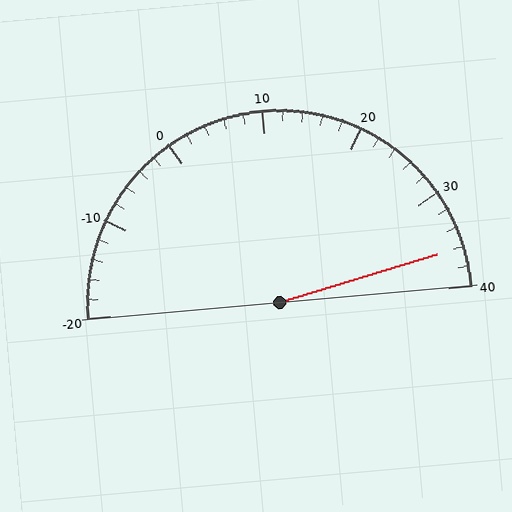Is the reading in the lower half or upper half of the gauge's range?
The reading is in the upper half of the range (-20 to 40).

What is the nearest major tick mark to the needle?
The nearest major tick mark is 40.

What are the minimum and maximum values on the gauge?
The gauge ranges from -20 to 40.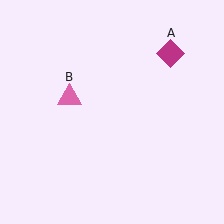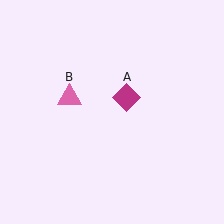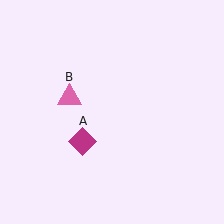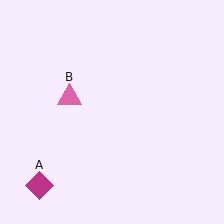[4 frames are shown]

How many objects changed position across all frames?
1 object changed position: magenta diamond (object A).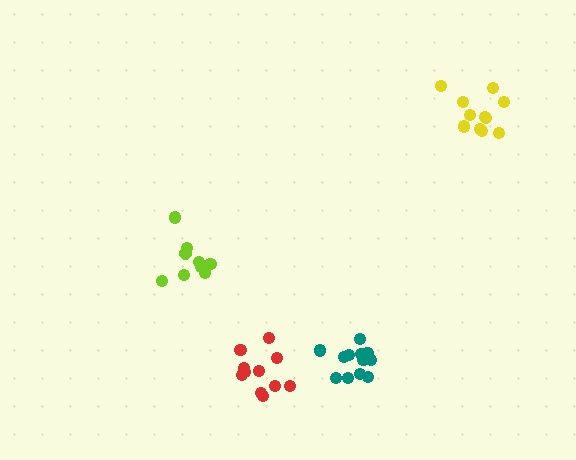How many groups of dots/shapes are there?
There are 4 groups.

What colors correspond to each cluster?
The clusters are colored: yellow, teal, red, lime.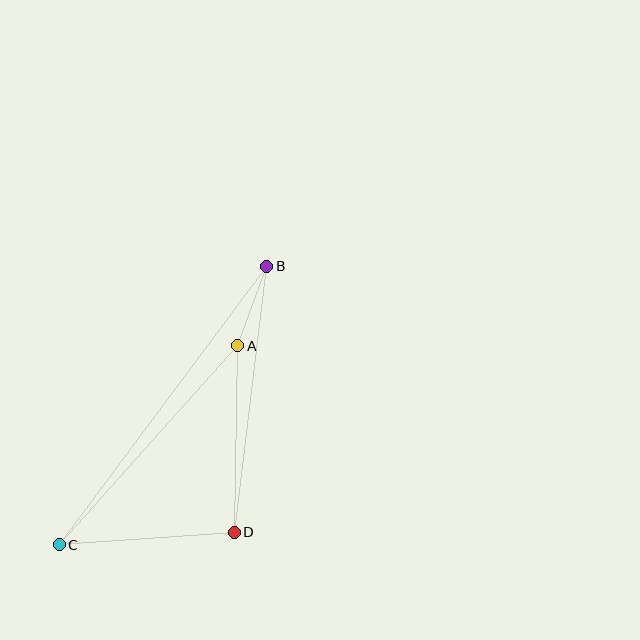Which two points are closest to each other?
Points A and B are closest to each other.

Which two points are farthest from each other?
Points B and C are farthest from each other.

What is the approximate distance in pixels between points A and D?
The distance between A and D is approximately 186 pixels.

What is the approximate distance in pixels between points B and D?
The distance between B and D is approximately 268 pixels.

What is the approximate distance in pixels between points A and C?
The distance between A and C is approximately 267 pixels.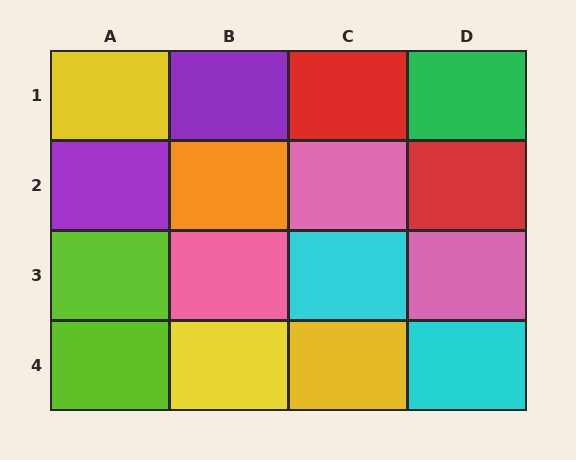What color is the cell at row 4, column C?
Yellow.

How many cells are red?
2 cells are red.